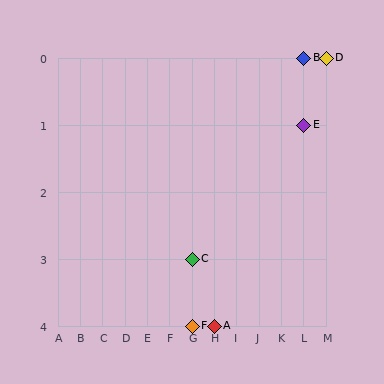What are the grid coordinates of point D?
Point D is at grid coordinates (M, 0).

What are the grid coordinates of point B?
Point B is at grid coordinates (L, 0).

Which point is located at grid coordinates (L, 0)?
Point B is at (L, 0).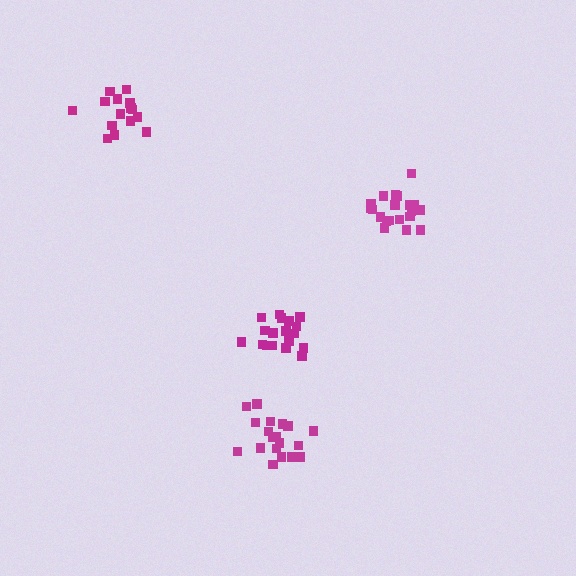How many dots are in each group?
Group 1: 19 dots, Group 2: 20 dots, Group 3: 18 dots, Group 4: 17 dots (74 total).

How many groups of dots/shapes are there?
There are 4 groups.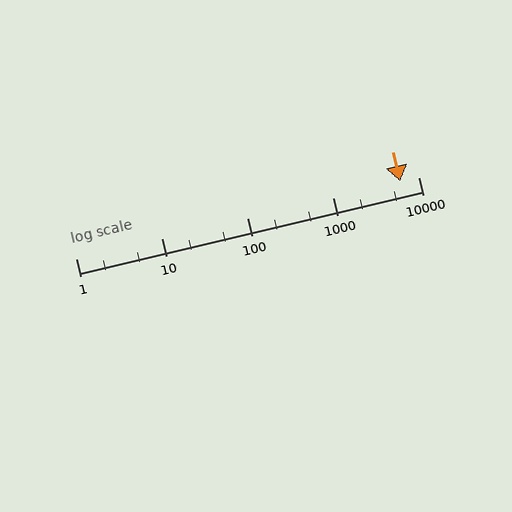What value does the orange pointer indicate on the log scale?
The pointer indicates approximately 6200.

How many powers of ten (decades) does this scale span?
The scale spans 4 decades, from 1 to 10000.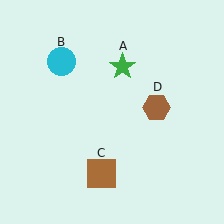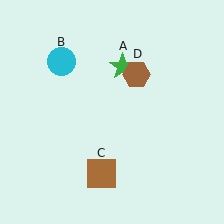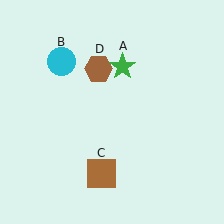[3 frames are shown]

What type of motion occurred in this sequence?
The brown hexagon (object D) rotated counterclockwise around the center of the scene.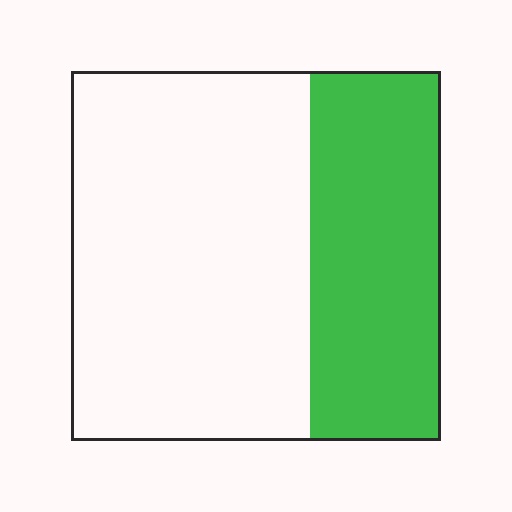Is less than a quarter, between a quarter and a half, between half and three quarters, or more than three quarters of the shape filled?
Between a quarter and a half.